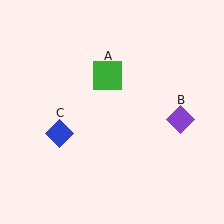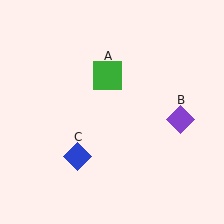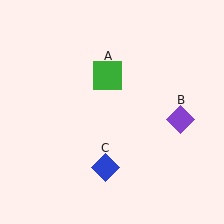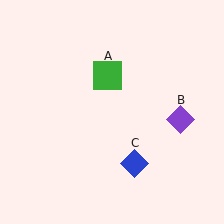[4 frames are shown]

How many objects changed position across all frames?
1 object changed position: blue diamond (object C).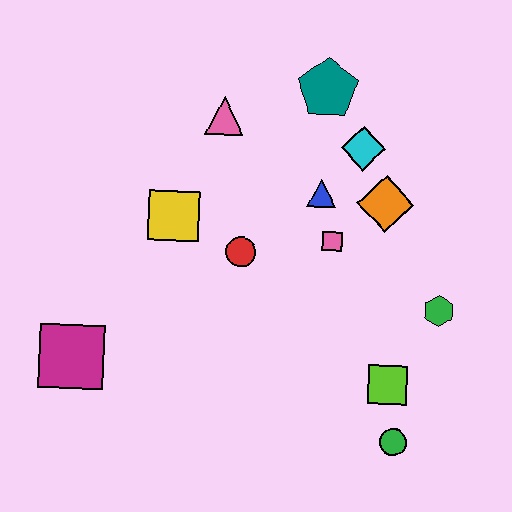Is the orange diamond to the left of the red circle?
No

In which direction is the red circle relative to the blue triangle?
The red circle is to the left of the blue triangle.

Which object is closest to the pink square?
The blue triangle is closest to the pink square.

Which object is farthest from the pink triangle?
The green circle is farthest from the pink triangle.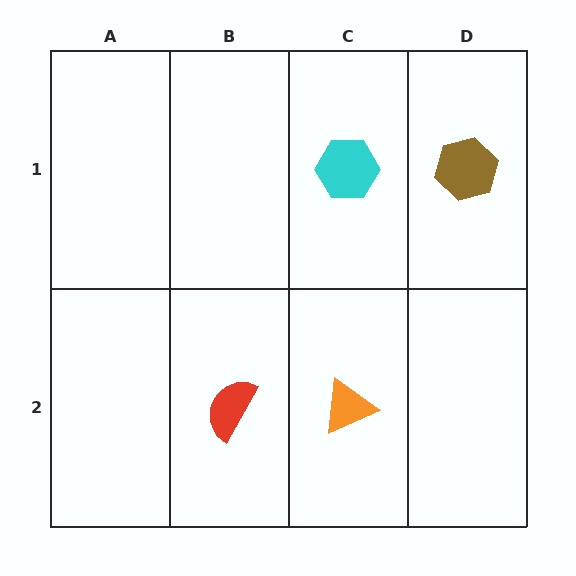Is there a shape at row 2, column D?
No, that cell is empty.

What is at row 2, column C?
An orange triangle.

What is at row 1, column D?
A brown hexagon.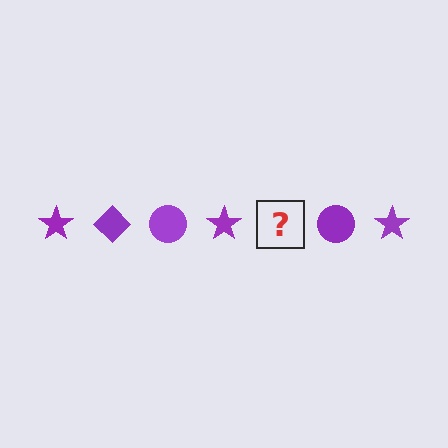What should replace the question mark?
The question mark should be replaced with a purple diamond.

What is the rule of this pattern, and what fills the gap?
The rule is that the pattern cycles through star, diamond, circle shapes in purple. The gap should be filled with a purple diamond.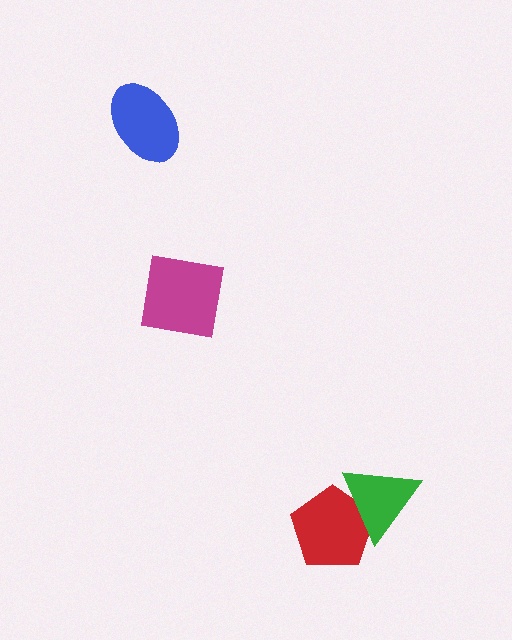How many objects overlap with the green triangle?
1 object overlaps with the green triangle.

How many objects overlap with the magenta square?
0 objects overlap with the magenta square.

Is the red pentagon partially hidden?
Yes, it is partially covered by another shape.